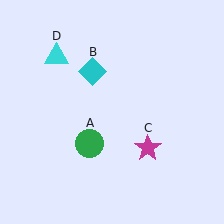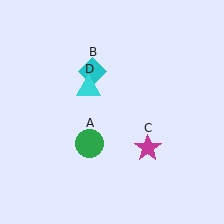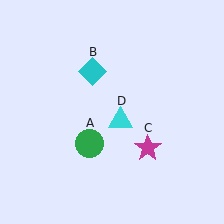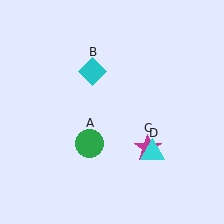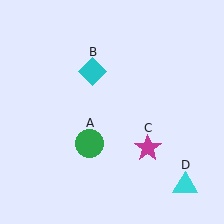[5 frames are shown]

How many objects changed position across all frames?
1 object changed position: cyan triangle (object D).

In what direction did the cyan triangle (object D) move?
The cyan triangle (object D) moved down and to the right.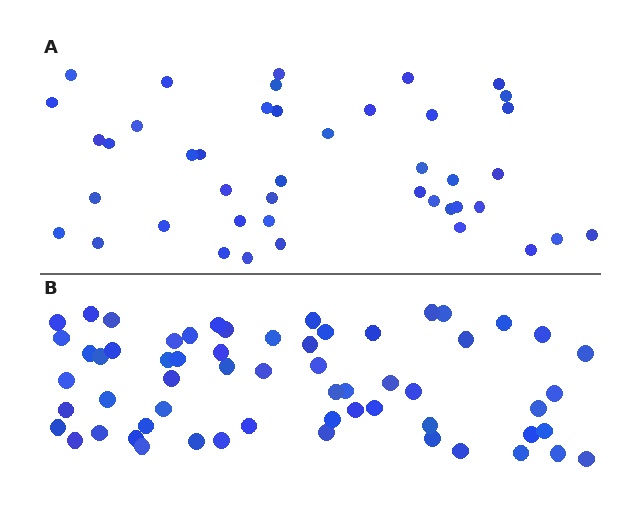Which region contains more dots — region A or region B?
Region B (the bottom region) has more dots.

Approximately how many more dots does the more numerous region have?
Region B has approximately 15 more dots than region A.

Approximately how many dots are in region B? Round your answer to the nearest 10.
About 60 dots.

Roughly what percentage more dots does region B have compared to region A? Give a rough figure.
About 40% more.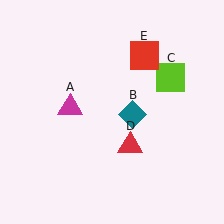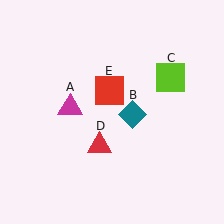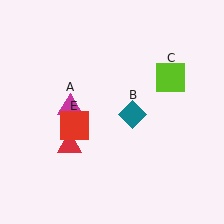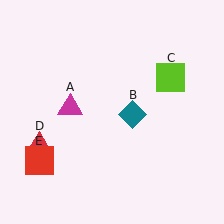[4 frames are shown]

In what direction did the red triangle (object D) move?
The red triangle (object D) moved left.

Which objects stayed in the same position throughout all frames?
Magenta triangle (object A) and teal diamond (object B) and lime square (object C) remained stationary.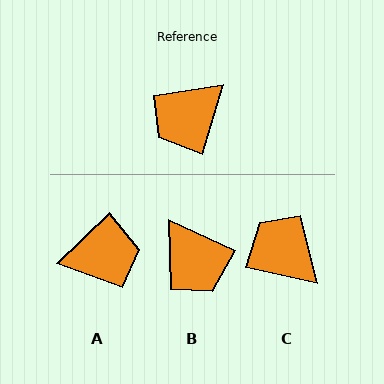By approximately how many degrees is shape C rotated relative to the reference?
Approximately 86 degrees clockwise.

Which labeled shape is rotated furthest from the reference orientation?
A, about 150 degrees away.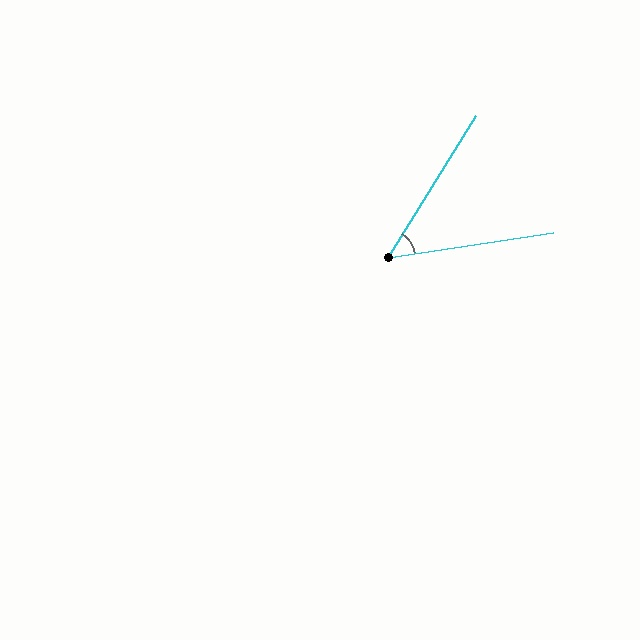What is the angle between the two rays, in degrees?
Approximately 49 degrees.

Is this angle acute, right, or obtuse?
It is acute.